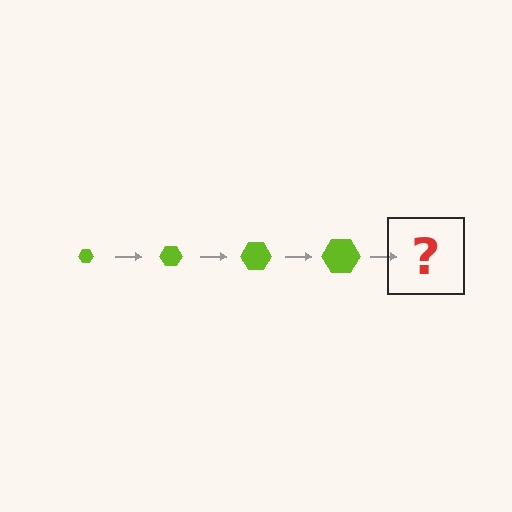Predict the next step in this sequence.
The next step is a lime hexagon, larger than the previous one.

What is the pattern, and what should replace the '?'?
The pattern is that the hexagon gets progressively larger each step. The '?' should be a lime hexagon, larger than the previous one.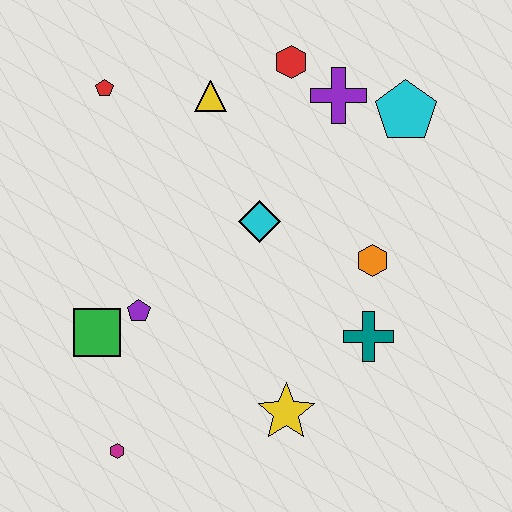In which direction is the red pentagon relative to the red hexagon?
The red pentagon is to the left of the red hexagon.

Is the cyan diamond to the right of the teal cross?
No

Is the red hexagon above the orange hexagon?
Yes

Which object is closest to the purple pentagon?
The green square is closest to the purple pentagon.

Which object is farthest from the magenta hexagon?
The cyan pentagon is farthest from the magenta hexagon.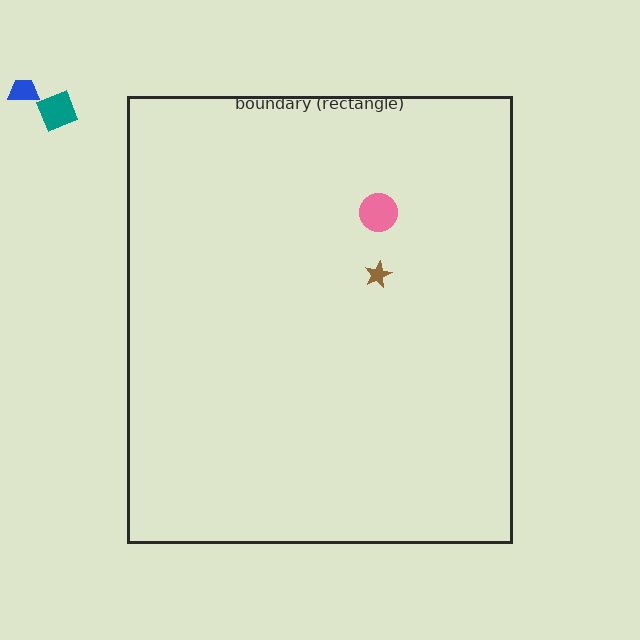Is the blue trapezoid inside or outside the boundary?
Outside.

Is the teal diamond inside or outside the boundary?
Outside.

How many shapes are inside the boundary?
2 inside, 2 outside.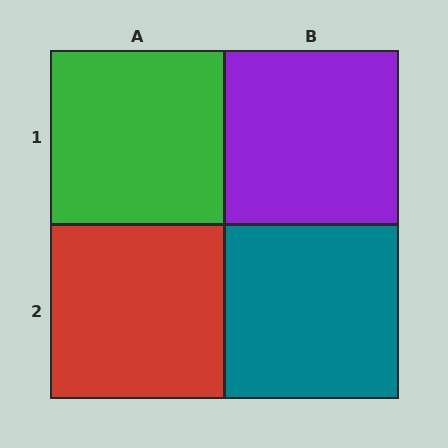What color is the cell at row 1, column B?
Purple.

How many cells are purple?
1 cell is purple.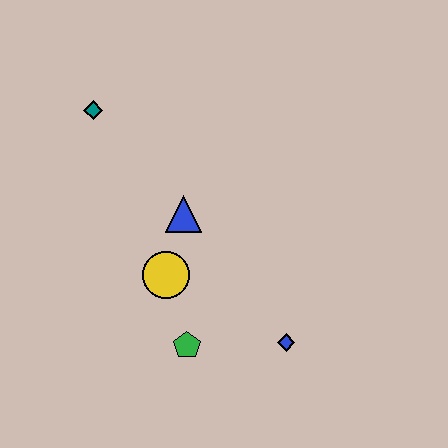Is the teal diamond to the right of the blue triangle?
No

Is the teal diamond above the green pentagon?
Yes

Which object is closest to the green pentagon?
The yellow circle is closest to the green pentagon.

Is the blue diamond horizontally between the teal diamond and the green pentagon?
No